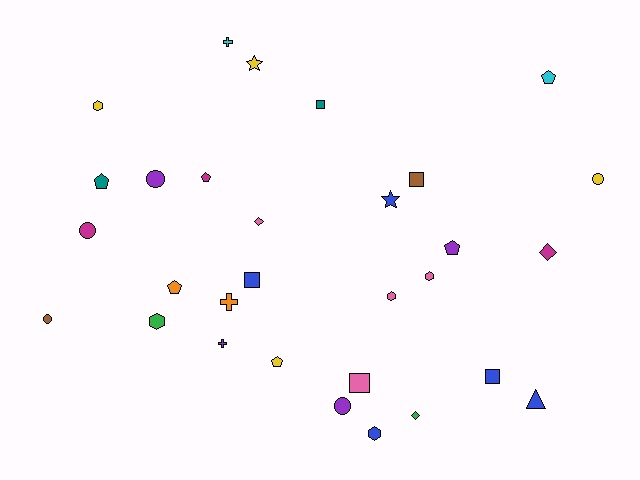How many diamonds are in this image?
There are 3 diamonds.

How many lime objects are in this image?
There are no lime objects.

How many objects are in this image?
There are 30 objects.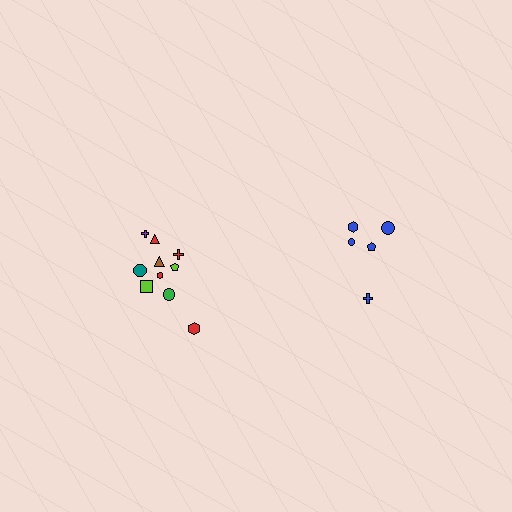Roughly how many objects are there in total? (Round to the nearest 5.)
Roughly 15 objects in total.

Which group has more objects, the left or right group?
The left group.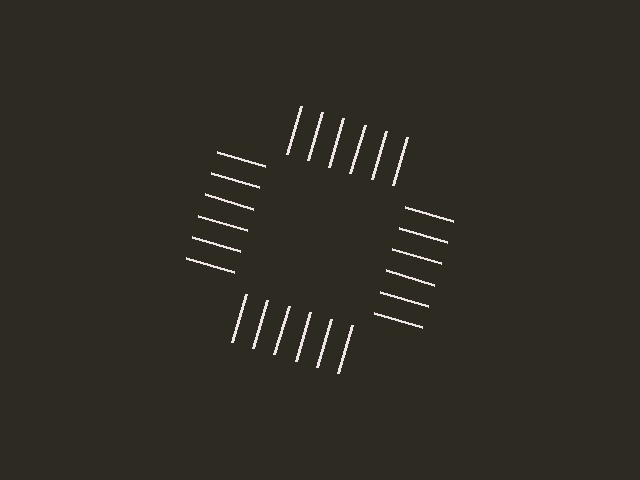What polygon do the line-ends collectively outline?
An illusory square — the line segments terminate on its edges but no continuous stroke is drawn.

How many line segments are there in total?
24 — 6 along each of the 4 edges.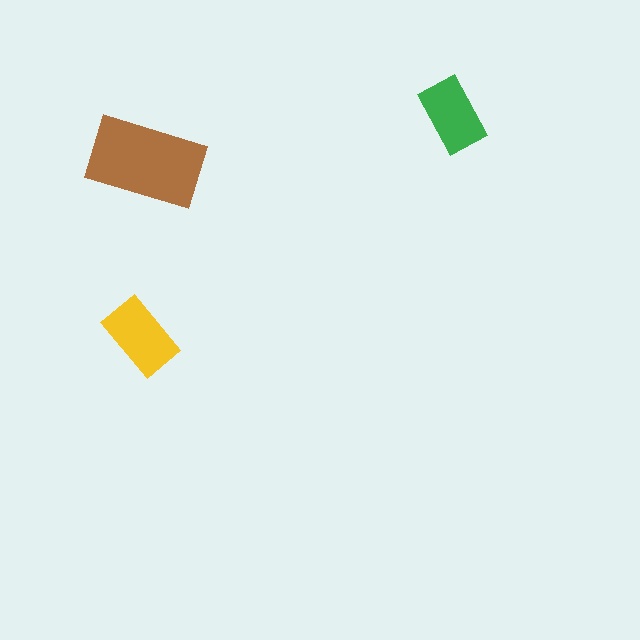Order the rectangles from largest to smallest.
the brown one, the yellow one, the green one.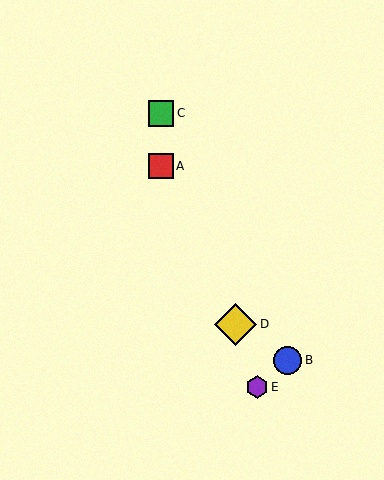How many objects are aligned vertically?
2 objects (A, C) are aligned vertically.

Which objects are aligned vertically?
Objects A, C are aligned vertically.